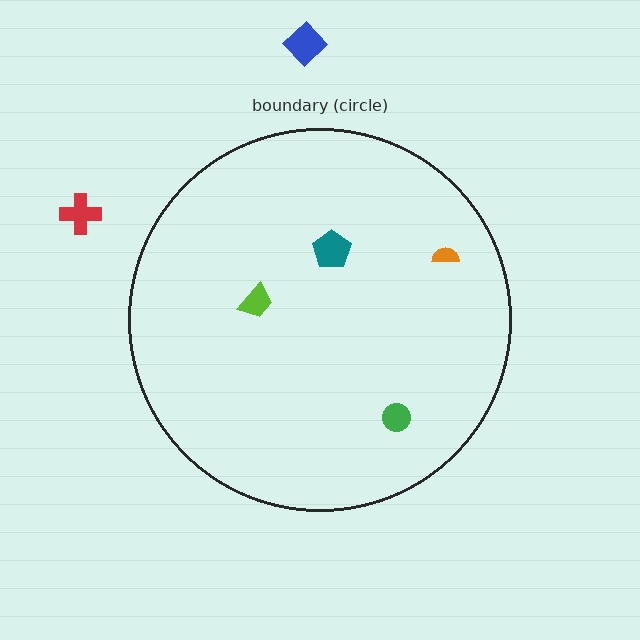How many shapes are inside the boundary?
4 inside, 2 outside.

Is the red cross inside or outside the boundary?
Outside.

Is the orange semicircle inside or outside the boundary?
Inside.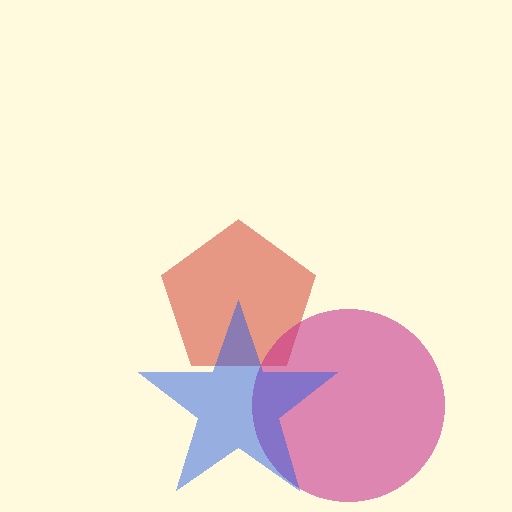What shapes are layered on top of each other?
The layered shapes are: a red pentagon, a magenta circle, a blue star.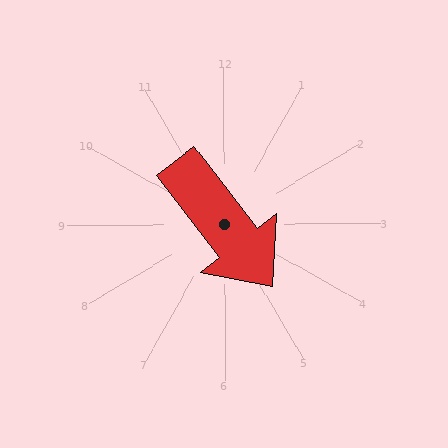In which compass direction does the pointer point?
Southeast.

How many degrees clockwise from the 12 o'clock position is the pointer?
Approximately 142 degrees.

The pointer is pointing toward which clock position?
Roughly 5 o'clock.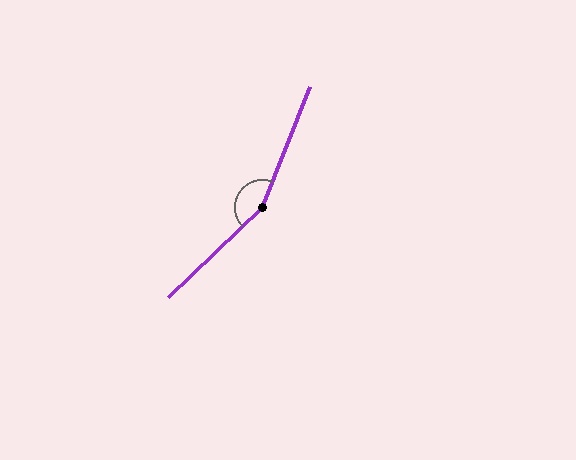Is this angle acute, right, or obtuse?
It is obtuse.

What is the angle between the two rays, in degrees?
Approximately 155 degrees.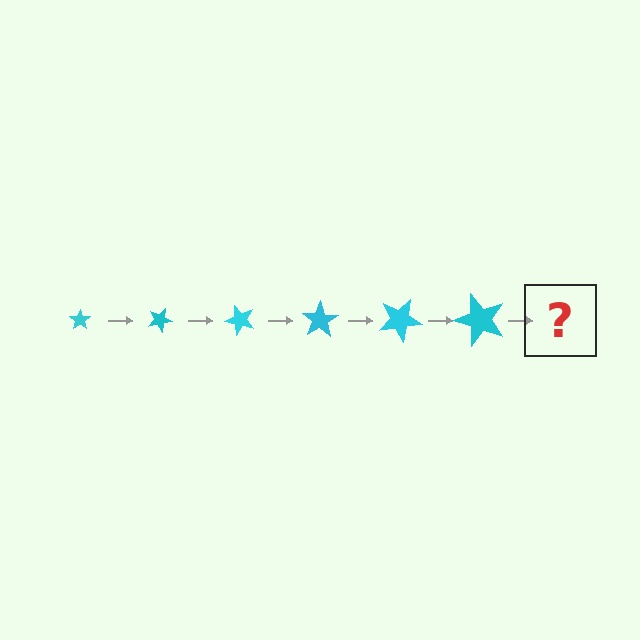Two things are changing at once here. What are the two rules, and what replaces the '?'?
The two rules are that the star grows larger each step and it rotates 25 degrees each step. The '?' should be a star, larger than the previous one and rotated 150 degrees from the start.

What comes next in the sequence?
The next element should be a star, larger than the previous one and rotated 150 degrees from the start.